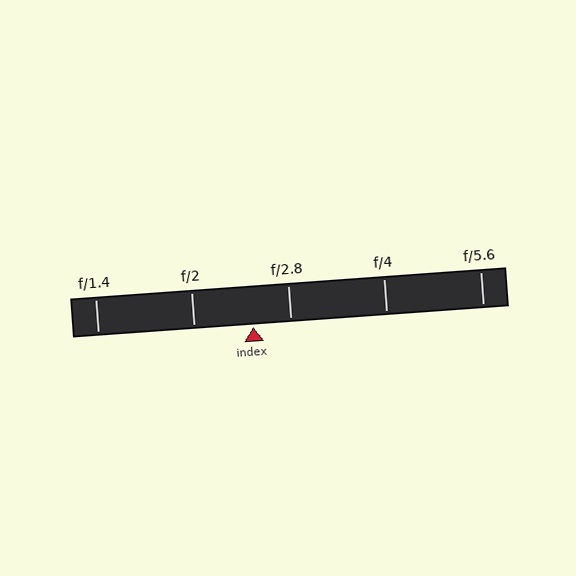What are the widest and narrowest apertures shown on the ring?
The widest aperture shown is f/1.4 and the narrowest is f/5.6.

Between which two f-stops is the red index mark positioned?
The index mark is between f/2 and f/2.8.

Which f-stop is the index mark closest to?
The index mark is closest to f/2.8.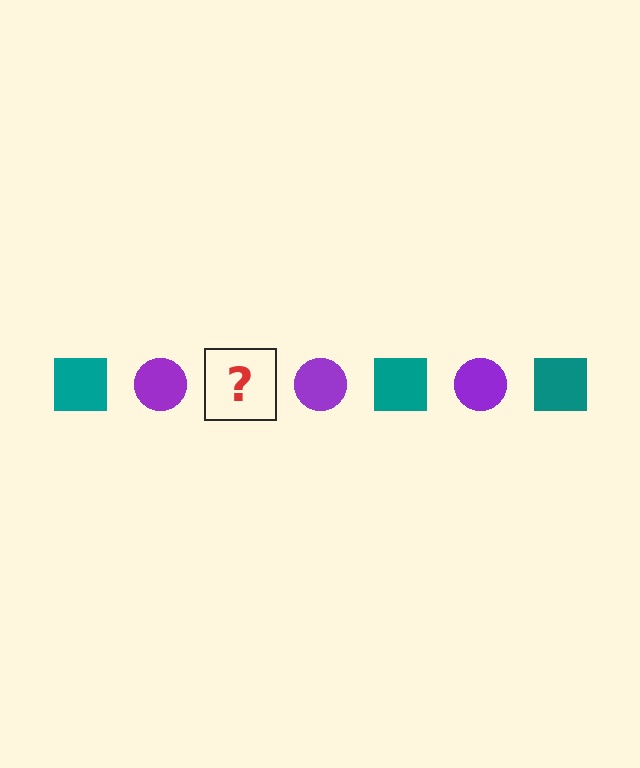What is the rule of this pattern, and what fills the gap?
The rule is that the pattern alternates between teal square and purple circle. The gap should be filled with a teal square.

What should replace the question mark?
The question mark should be replaced with a teal square.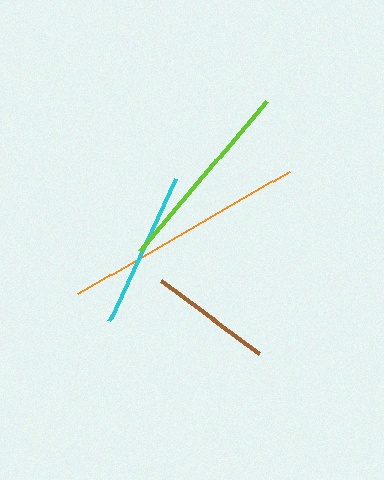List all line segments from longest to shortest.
From longest to shortest: orange, lime, cyan, brown.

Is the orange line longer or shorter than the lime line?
The orange line is longer than the lime line.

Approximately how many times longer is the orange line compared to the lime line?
The orange line is approximately 1.3 times the length of the lime line.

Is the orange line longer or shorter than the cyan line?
The orange line is longer than the cyan line.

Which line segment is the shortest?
The brown line is the shortest at approximately 124 pixels.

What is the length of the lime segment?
The lime segment is approximately 196 pixels long.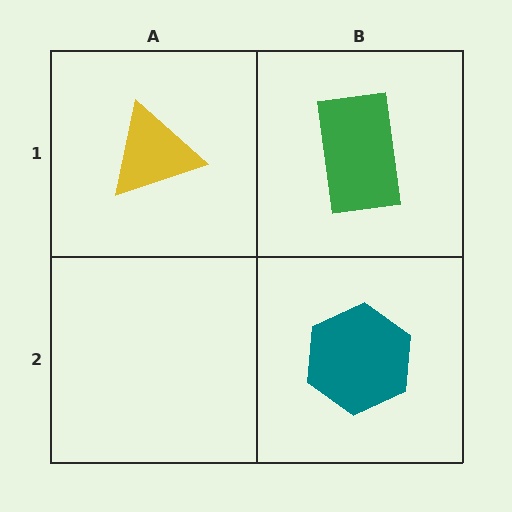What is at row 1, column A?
A yellow triangle.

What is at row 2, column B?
A teal hexagon.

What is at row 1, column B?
A green rectangle.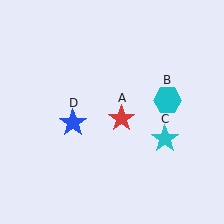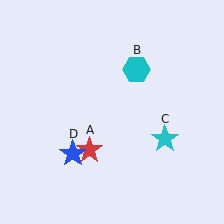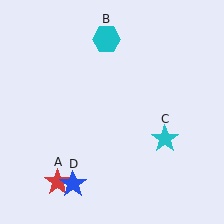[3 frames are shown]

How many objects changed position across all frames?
3 objects changed position: red star (object A), cyan hexagon (object B), blue star (object D).